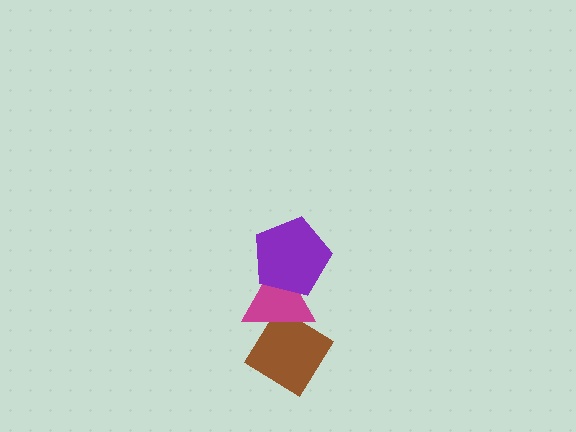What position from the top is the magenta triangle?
The magenta triangle is 2nd from the top.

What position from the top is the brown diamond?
The brown diamond is 3rd from the top.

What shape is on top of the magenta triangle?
The purple pentagon is on top of the magenta triangle.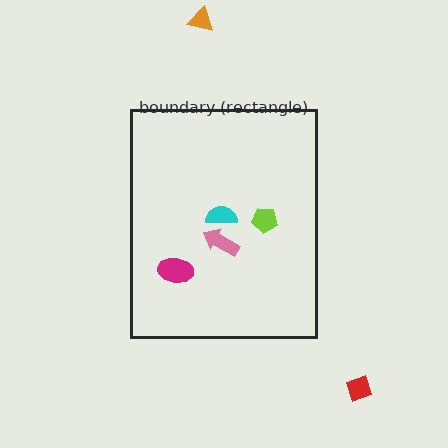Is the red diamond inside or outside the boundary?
Outside.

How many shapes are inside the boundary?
4 inside, 2 outside.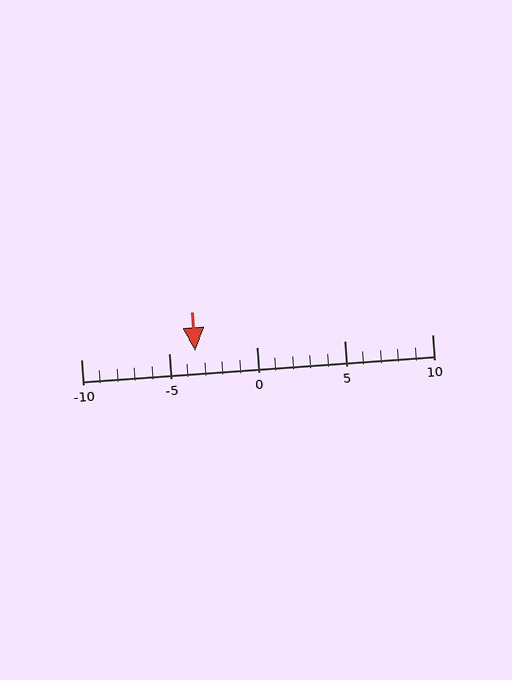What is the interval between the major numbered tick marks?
The major tick marks are spaced 5 units apart.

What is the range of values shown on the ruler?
The ruler shows values from -10 to 10.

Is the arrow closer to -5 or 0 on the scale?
The arrow is closer to -5.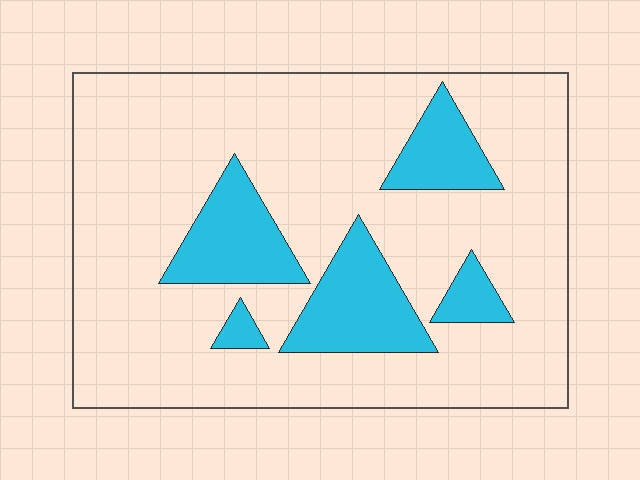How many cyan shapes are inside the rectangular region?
5.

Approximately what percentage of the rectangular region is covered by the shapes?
Approximately 20%.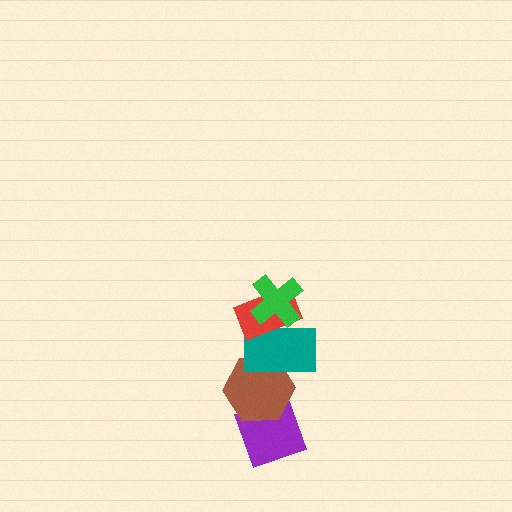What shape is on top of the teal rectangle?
The red rectangle is on top of the teal rectangle.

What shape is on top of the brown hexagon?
The teal rectangle is on top of the brown hexagon.